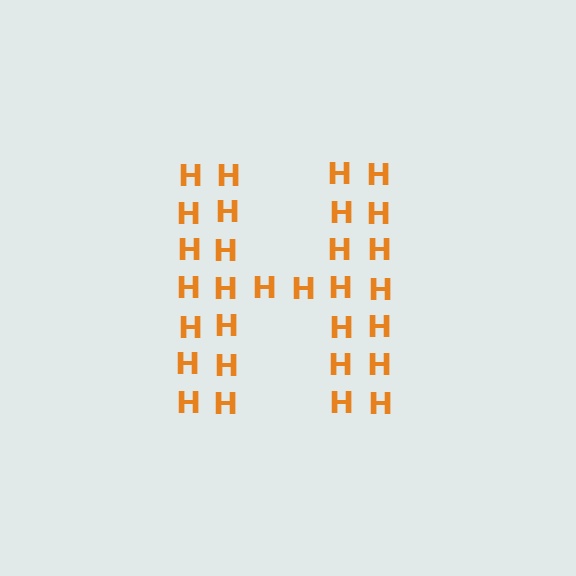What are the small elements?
The small elements are letter H's.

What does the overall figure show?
The overall figure shows the letter H.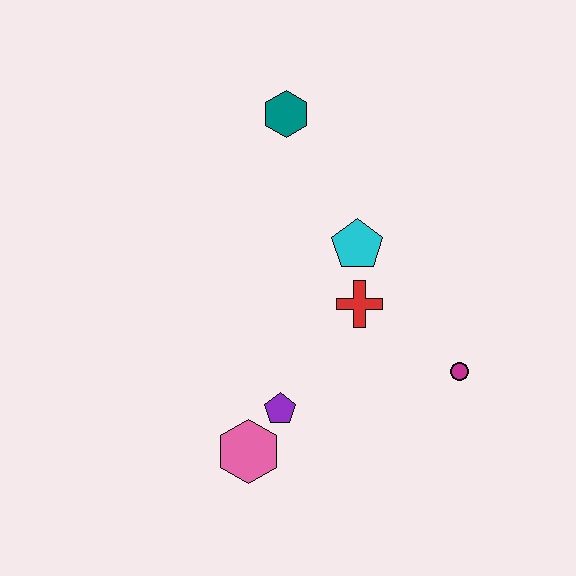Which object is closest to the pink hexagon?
The purple pentagon is closest to the pink hexagon.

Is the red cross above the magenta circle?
Yes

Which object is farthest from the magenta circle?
The teal hexagon is farthest from the magenta circle.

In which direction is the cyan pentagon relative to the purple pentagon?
The cyan pentagon is above the purple pentagon.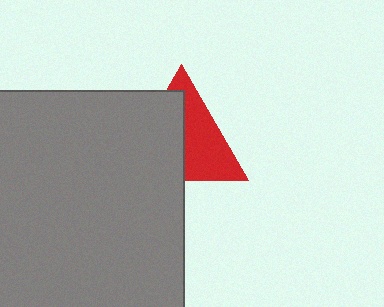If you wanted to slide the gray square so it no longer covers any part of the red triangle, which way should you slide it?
Slide it left — that is the most direct way to separate the two shapes.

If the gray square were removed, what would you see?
You would see the complete red triangle.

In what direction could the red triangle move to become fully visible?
The red triangle could move right. That would shift it out from behind the gray square entirely.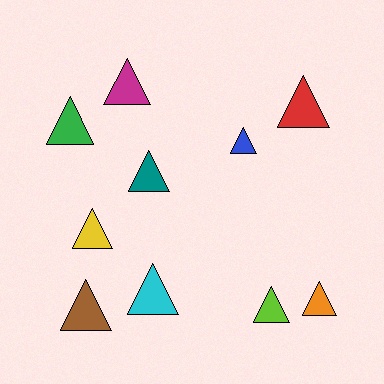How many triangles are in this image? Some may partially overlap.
There are 10 triangles.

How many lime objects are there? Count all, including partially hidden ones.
There is 1 lime object.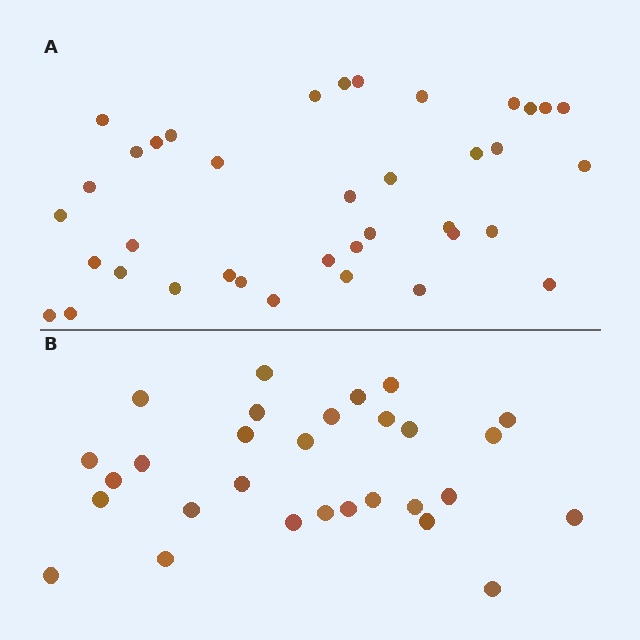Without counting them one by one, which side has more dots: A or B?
Region A (the top region) has more dots.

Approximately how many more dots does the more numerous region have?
Region A has roughly 8 or so more dots than region B.